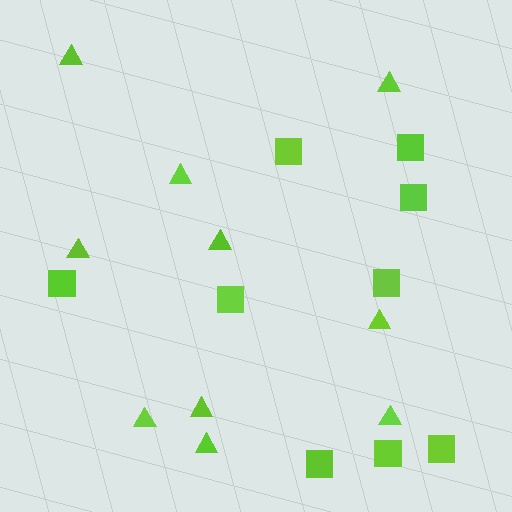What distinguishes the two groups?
There are 2 groups: one group of squares (9) and one group of triangles (10).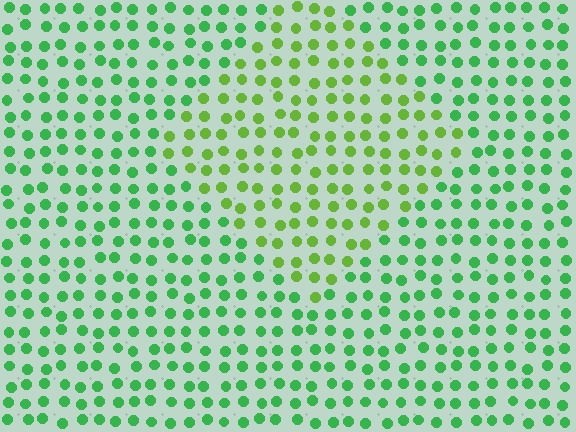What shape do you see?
I see a diamond.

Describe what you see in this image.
The image is filled with small green elements in a uniform arrangement. A diamond-shaped region is visible where the elements are tinted to a slightly different hue, forming a subtle color boundary.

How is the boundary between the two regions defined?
The boundary is defined purely by a slight shift in hue (about 34 degrees). Spacing, size, and orientation are identical on both sides.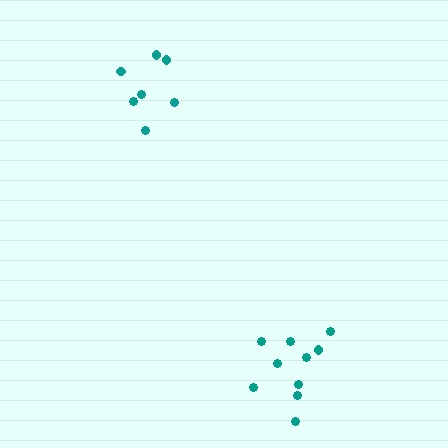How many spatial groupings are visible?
There are 2 spatial groupings.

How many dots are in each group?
Group 1: 10 dots, Group 2: 7 dots (17 total).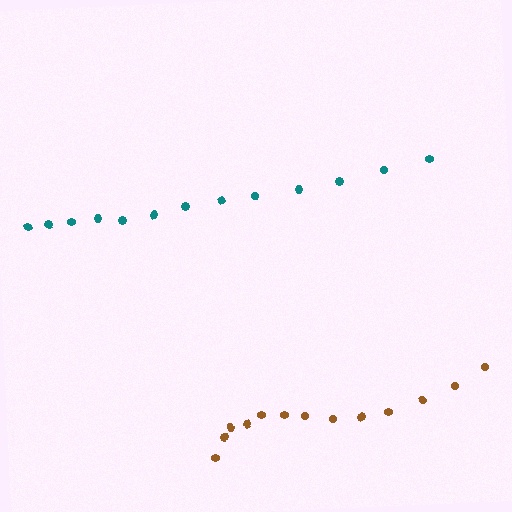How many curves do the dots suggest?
There are 2 distinct paths.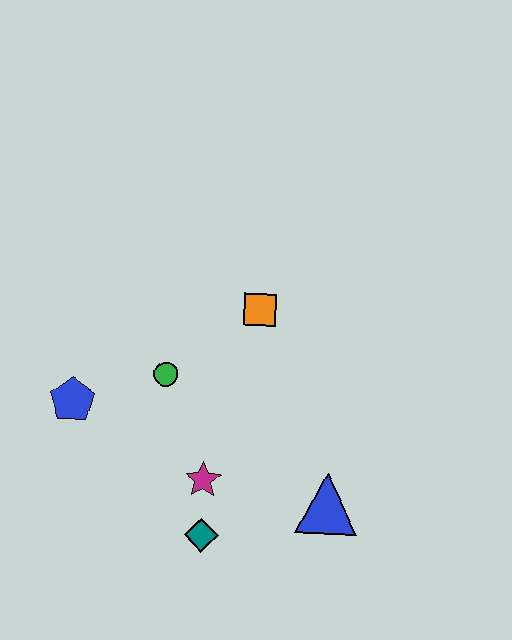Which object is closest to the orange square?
The green circle is closest to the orange square.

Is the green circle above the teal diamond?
Yes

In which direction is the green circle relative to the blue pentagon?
The green circle is to the right of the blue pentagon.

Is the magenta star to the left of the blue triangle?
Yes